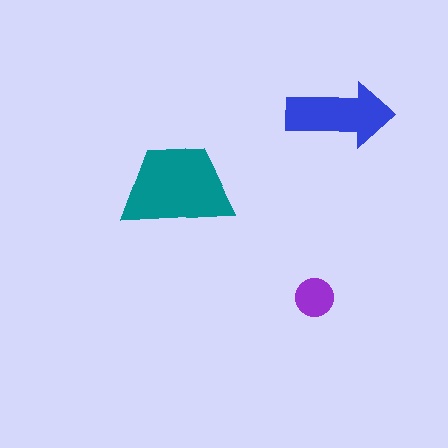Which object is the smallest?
The purple circle.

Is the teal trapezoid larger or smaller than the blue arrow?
Larger.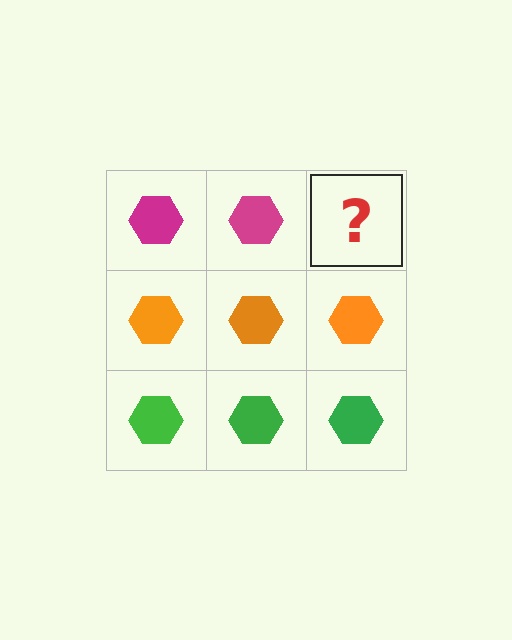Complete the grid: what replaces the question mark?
The question mark should be replaced with a magenta hexagon.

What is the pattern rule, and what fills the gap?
The rule is that each row has a consistent color. The gap should be filled with a magenta hexagon.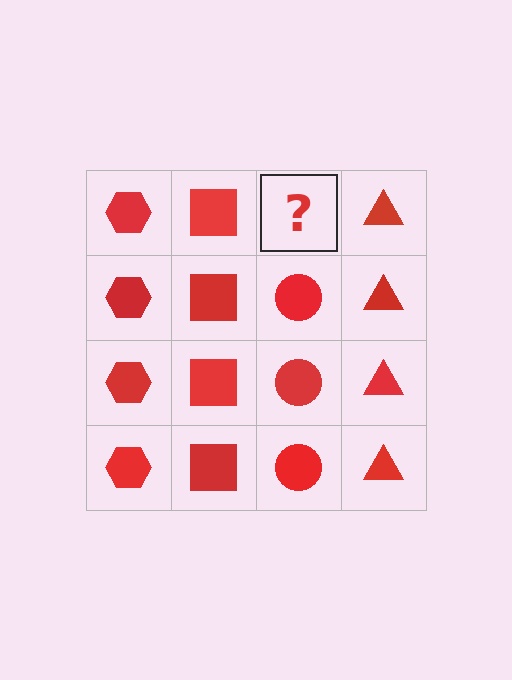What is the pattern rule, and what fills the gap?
The rule is that each column has a consistent shape. The gap should be filled with a red circle.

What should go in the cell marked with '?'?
The missing cell should contain a red circle.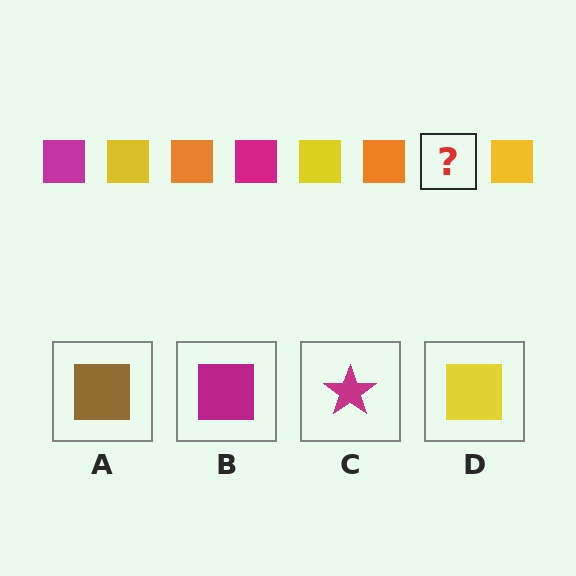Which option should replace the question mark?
Option B.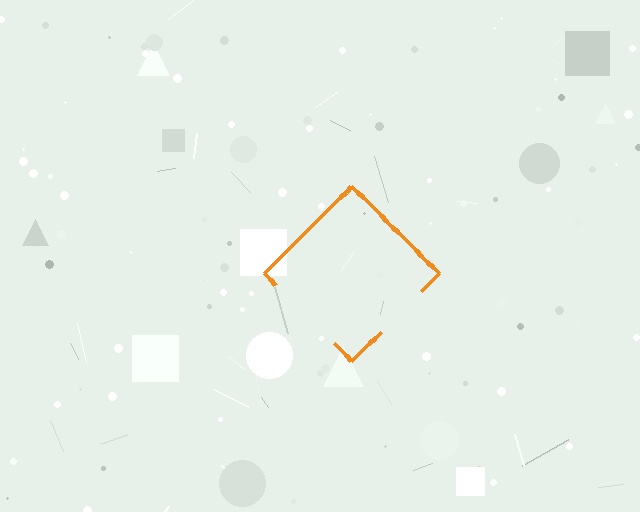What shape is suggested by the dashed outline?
The dashed outline suggests a diamond.